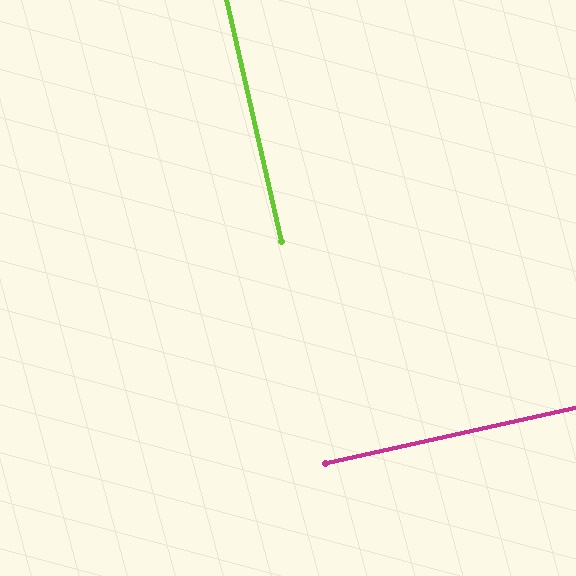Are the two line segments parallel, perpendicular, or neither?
Perpendicular — they meet at approximately 90°.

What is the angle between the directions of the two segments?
Approximately 90 degrees.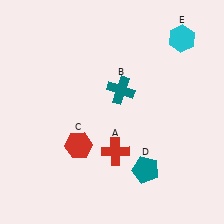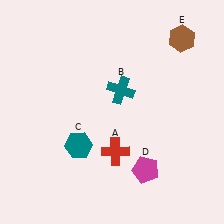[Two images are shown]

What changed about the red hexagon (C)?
In Image 1, C is red. In Image 2, it changed to teal.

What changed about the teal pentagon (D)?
In Image 1, D is teal. In Image 2, it changed to magenta.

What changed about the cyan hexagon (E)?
In Image 1, E is cyan. In Image 2, it changed to brown.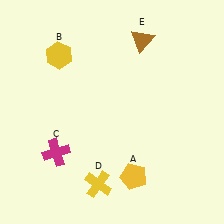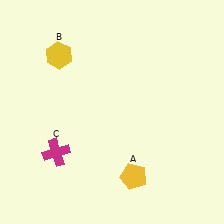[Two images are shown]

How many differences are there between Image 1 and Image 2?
There are 2 differences between the two images.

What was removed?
The brown triangle (E), the yellow cross (D) were removed in Image 2.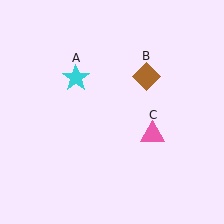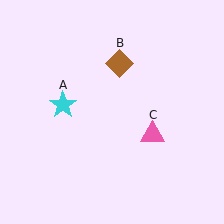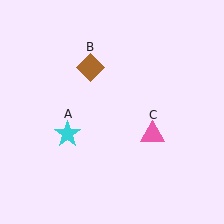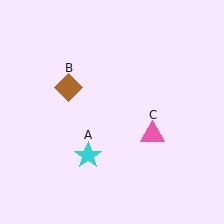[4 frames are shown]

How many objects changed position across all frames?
2 objects changed position: cyan star (object A), brown diamond (object B).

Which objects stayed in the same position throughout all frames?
Pink triangle (object C) remained stationary.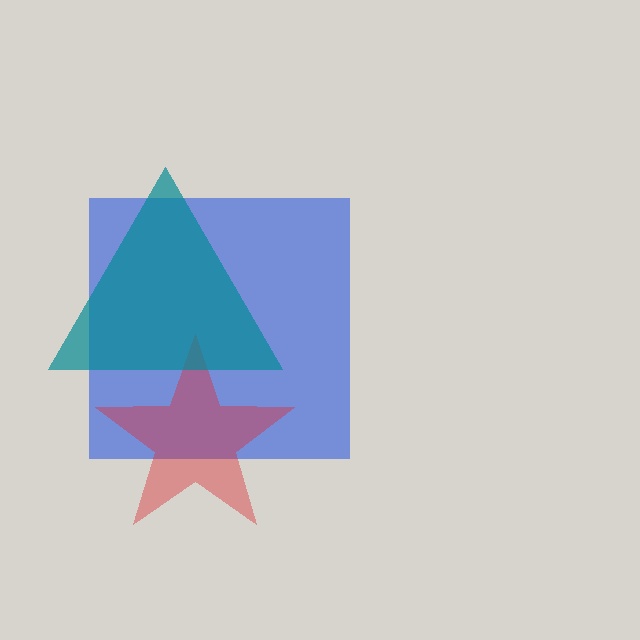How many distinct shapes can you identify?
There are 3 distinct shapes: a blue square, a red star, a teal triangle.